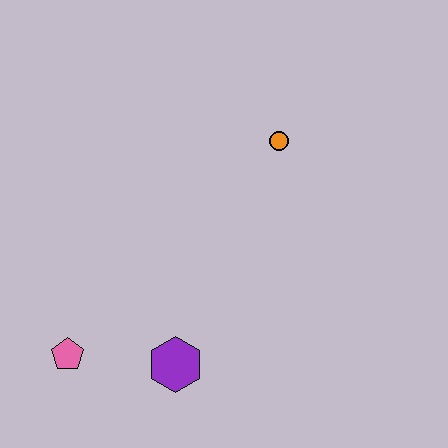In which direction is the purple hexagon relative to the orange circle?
The purple hexagon is below the orange circle.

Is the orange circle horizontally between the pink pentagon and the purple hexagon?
No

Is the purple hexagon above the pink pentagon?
No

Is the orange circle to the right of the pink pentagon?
Yes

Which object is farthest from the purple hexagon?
The orange circle is farthest from the purple hexagon.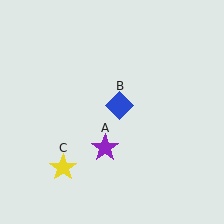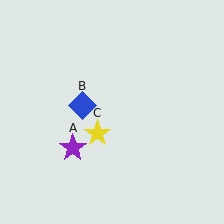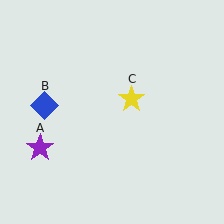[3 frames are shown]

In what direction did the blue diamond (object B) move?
The blue diamond (object B) moved left.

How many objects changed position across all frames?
3 objects changed position: purple star (object A), blue diamond (object B), yellow star (object C).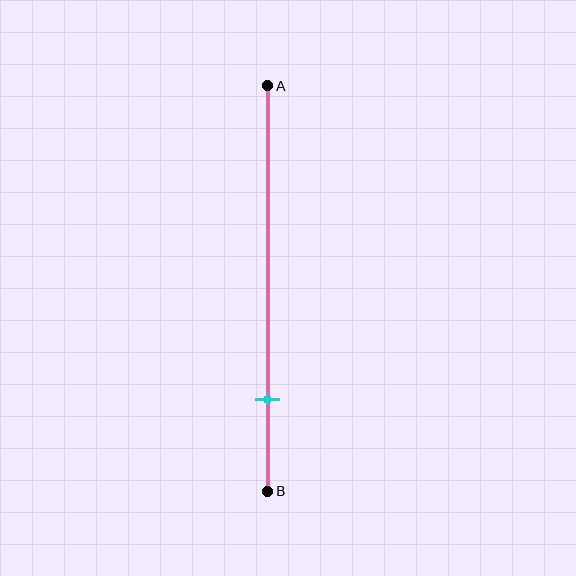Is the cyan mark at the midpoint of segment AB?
No, the mark is at about 75% from A, not at the 50% midpoint.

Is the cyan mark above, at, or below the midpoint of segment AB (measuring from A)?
The cyan mark is below the midpoint of segment AB.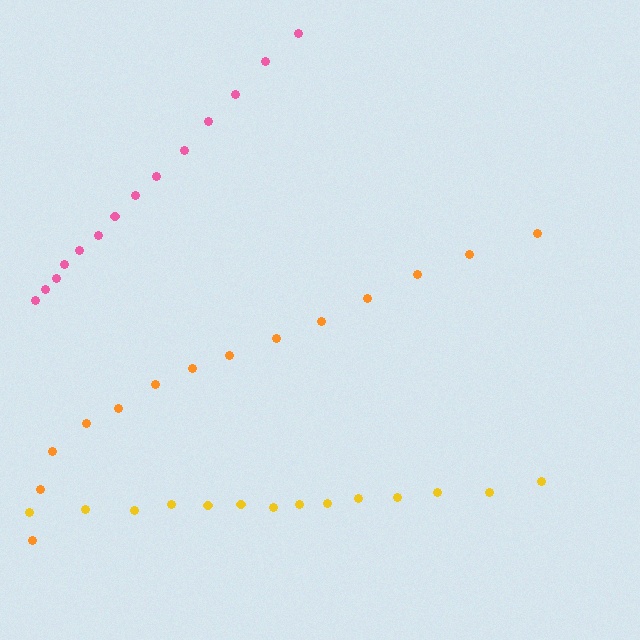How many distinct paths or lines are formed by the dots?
There are 3 distinct paths.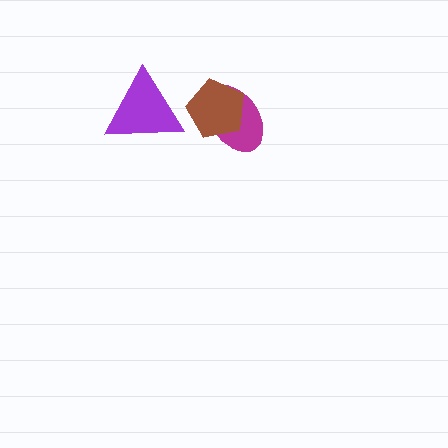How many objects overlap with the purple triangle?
0 objects overlap with the purple triangle.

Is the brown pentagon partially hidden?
No, no other shape covers it.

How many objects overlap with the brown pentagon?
1 object overlaps with the brown pentagon.